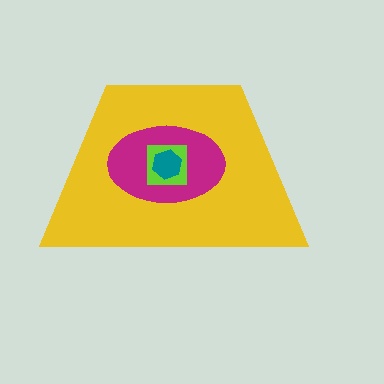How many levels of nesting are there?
4.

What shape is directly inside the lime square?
The teal hexagon.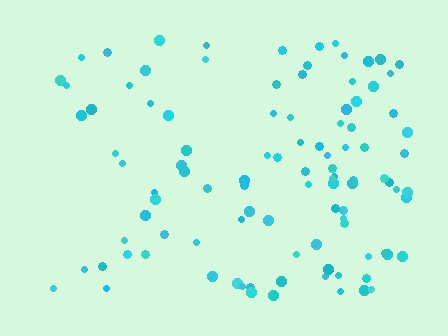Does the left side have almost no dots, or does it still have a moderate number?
Still a moderate number, just noticeably fewer than the right.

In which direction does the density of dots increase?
From left to right, with the right side densest.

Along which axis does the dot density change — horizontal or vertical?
Horizontal.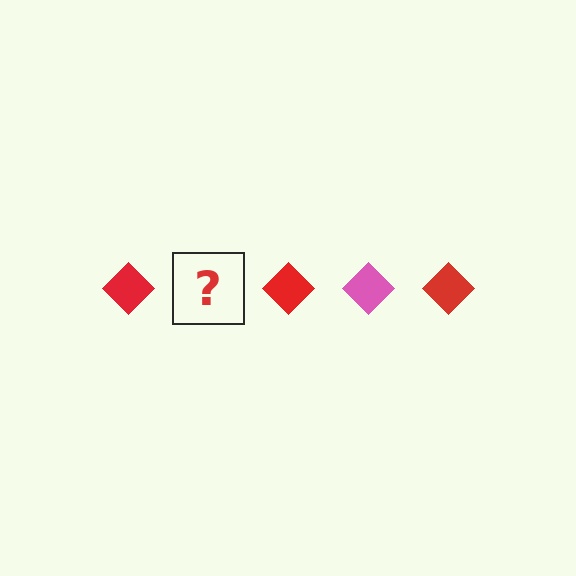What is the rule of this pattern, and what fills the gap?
The rule is that the pattern cycles through red, pink diamonds. The gap should be filled with a pink diamond.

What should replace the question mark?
The question mark should be replaced with a pink diamond.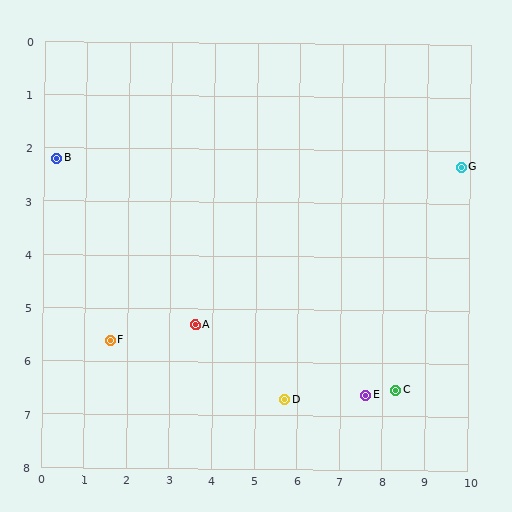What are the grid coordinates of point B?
Point B is at approximately (0.3, 2.2).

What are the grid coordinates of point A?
Point A is at approximately (3.6, 5.3).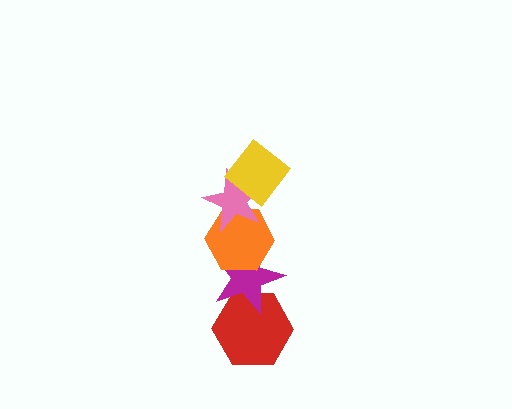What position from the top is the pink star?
The pink star is 2nd from the top.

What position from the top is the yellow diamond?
The yellow diamond is 1st from the top.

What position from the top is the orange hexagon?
The orange hexagon is 3rd from the top.